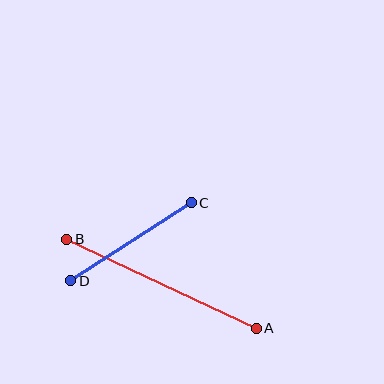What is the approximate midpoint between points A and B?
The midpoint is at approximately (162, 284) pixels.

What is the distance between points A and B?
The distance is approximately 210 pixels.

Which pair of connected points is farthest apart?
Points A and B are farthest apart.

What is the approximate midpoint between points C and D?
The midpoint is at approximately (131, 242) pixels.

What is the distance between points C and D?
The distance is approximately 143 pixels.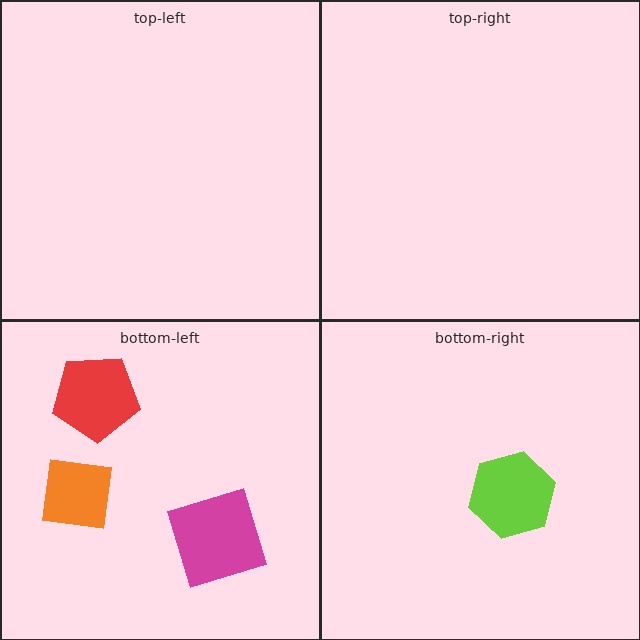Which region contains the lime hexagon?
The bottom-right region.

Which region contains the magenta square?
The bottom-left region.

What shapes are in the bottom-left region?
The magenta square, the red pentagon, the orange square.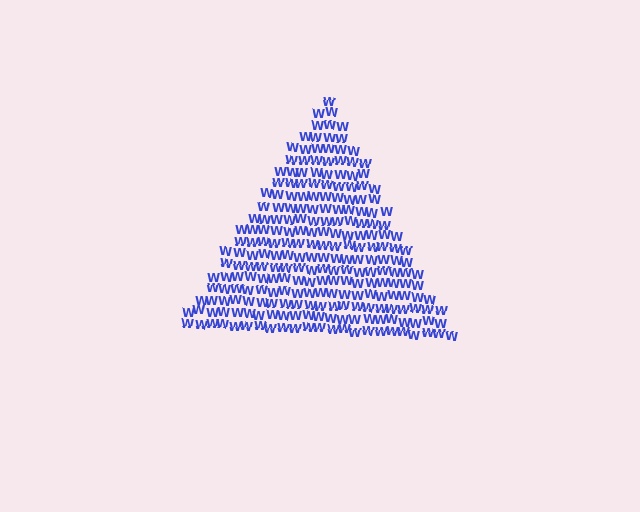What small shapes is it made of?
It is made of small letter W's.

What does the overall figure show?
The overall figure shows a triangle.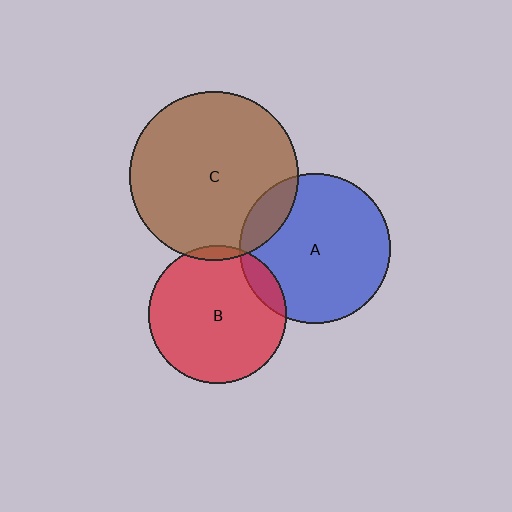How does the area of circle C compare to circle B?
Approximately 1.5 times.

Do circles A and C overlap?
Yes.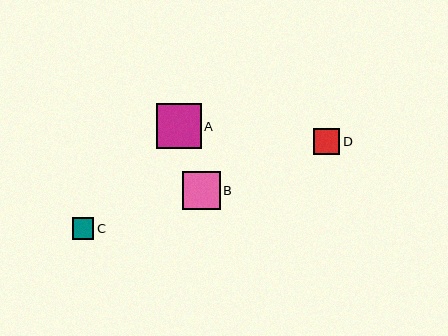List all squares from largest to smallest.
From largest to smallest: A, B, D, C.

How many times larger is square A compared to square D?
Square A is approximately 1.7 times the size of square D.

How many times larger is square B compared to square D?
Square B is approximately 1.4 times the size of square D.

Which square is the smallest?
Square C is the smallest with a size of approximately 21 pixels.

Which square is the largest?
Square A is the largest with a size of approximately 45 pixels.